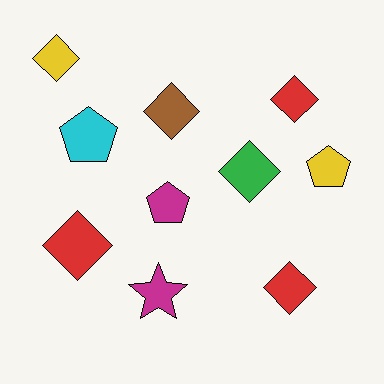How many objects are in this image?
There are 10 objects.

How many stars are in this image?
There is 1 star.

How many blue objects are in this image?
There are no blue objects.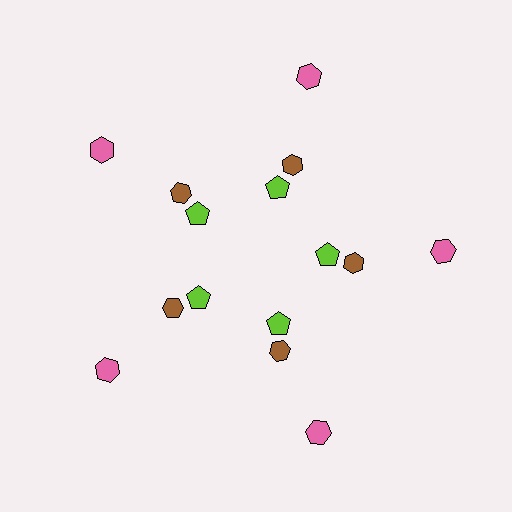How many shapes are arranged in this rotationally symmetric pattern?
There are 15 shapes, arranged in 5 groups of 3.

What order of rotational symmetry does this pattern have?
This pattern has 5-fold rotational symmetry.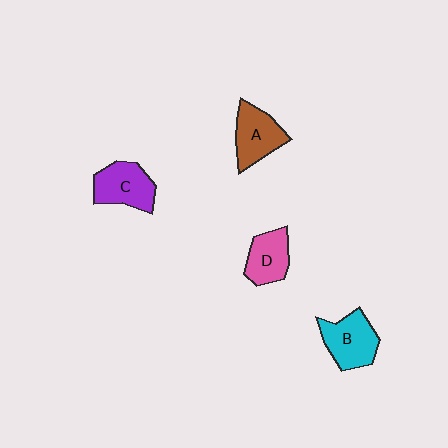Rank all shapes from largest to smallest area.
From largest to smallest: B (cyan), C (purple), A (brown), D (pink).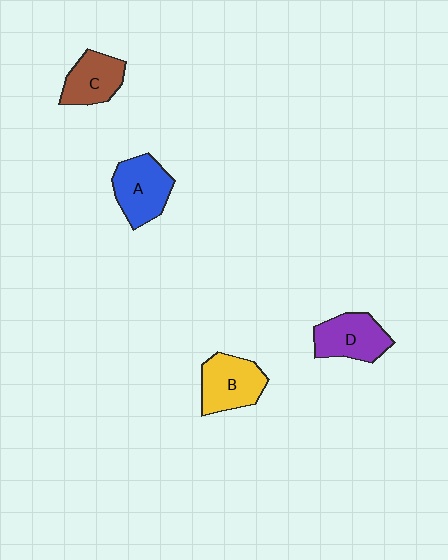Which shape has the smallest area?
Shape C (brown).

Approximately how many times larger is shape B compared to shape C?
Approximately 1.2 times.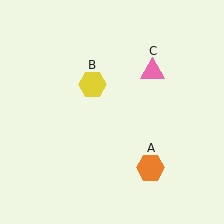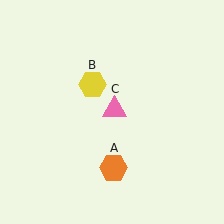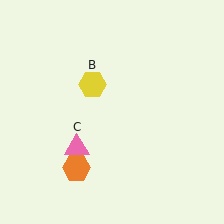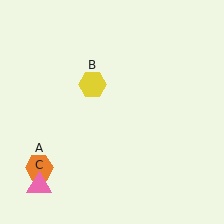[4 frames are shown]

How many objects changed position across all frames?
2 objects changed position: orange hexagon (object A), pink triangle (object C).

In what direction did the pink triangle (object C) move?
The pink triangle (object C) moved down and to the left.